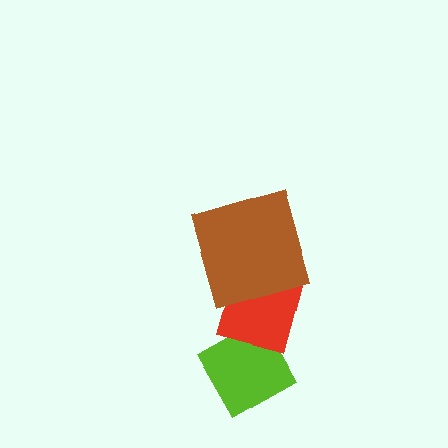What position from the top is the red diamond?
The red diamond is 2nd from the top.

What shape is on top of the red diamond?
The brown square is on top of the red diamond.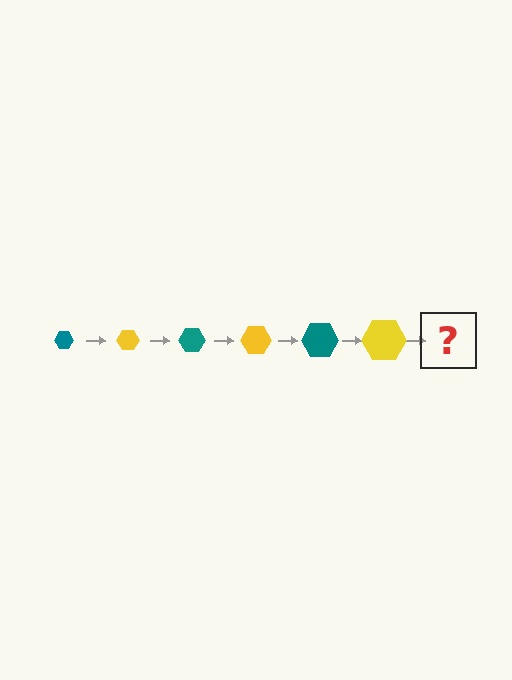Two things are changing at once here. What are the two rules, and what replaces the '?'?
The two rules are that the hexagon grows larger each step and the color cycles through teal and yellow. The '?' should be a teal hexagon, larger than the previous one.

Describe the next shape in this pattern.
It should be a teal hexagon, larger than the previous one.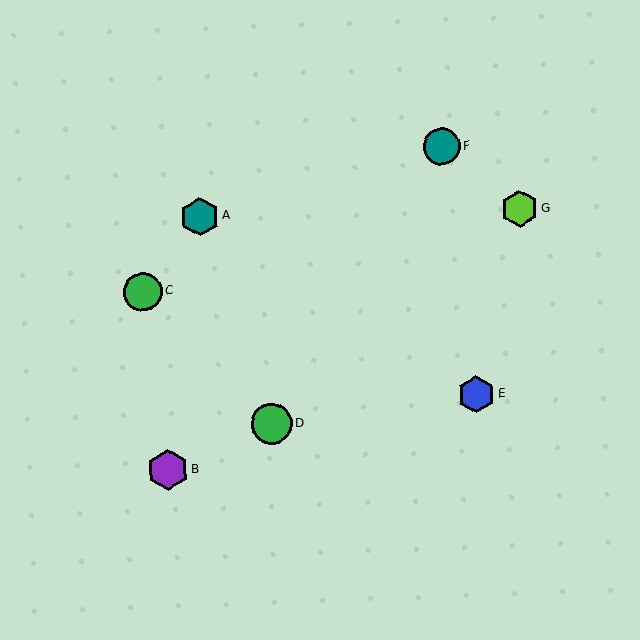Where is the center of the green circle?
The center of the green circle is at (143, 292).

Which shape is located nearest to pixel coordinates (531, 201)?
The lime hexagon (labeled G) at (520, 209) is nearest to that location.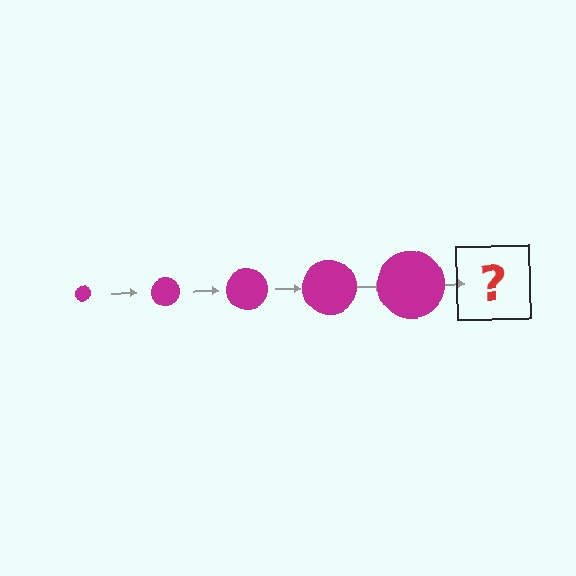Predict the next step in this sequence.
The next step is a magenta circle, larger than the previous one.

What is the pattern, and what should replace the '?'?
The pattern is that the circle gets progressively larger each step. The '?' should be a magenta circle, larger than the previous one.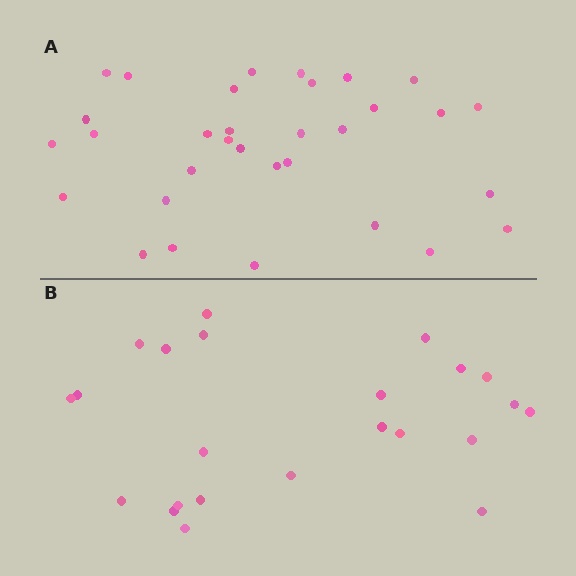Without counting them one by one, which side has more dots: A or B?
Region A (the top region) has more dots.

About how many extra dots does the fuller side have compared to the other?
Region A has roughly 8 or so more dots than region B.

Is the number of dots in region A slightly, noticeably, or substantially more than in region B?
Region A has noticeably more, but not dramatically so. The ratio is roughly 1.4 to 1.